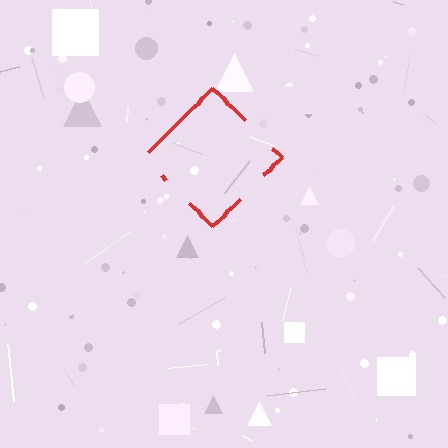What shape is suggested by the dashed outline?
The dashed outline suggests a diamond.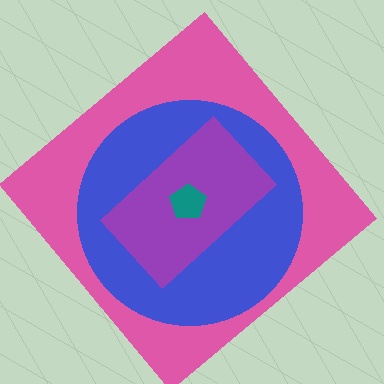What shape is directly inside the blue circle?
The purple rectangle.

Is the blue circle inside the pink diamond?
Yes.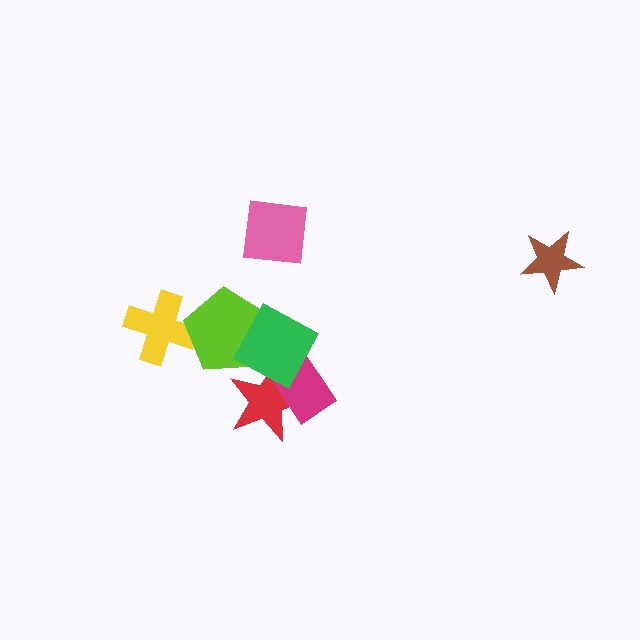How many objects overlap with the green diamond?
3 objects overlap with the green diamond.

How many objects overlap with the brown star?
0 objects overlap with the brown star.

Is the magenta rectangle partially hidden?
Yes, it is partially covered by another shape.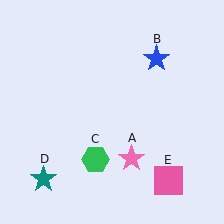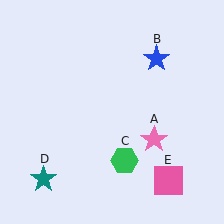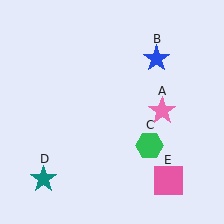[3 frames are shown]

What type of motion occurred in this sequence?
The pink star (object A), green hexagon (object C) rotated counterclockwise around the center of the scene.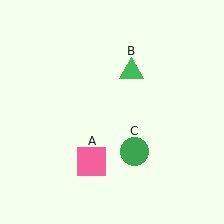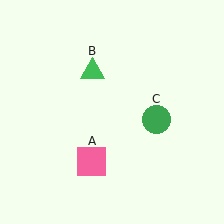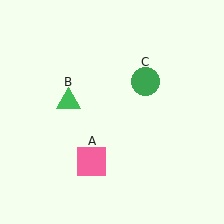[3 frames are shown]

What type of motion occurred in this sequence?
The green triangle (object B), green circle (object C) rotated counterclockwise around the center of the scene.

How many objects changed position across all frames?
2 objects changed position: green triangle (object B), green circle (object C).